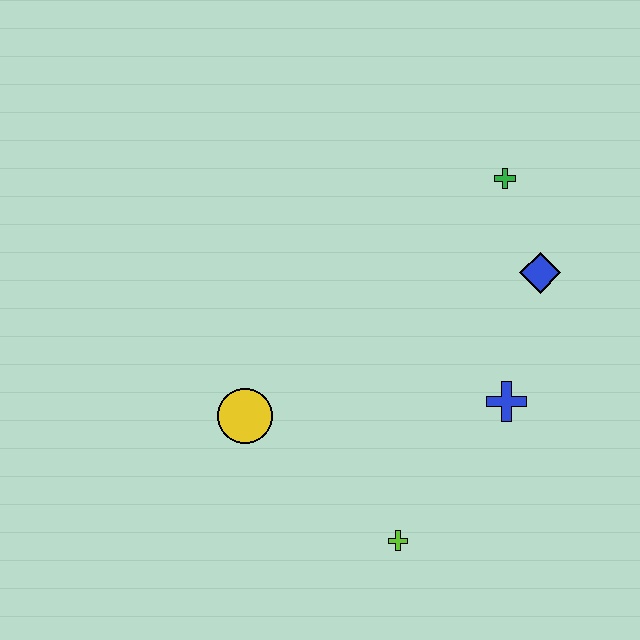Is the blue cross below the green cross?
Yes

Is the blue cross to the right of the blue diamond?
No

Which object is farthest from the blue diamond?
The yellow circle is farthest from the blue diamond.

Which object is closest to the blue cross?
The blue diamond is closest to the blue cross.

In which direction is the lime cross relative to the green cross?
The lime cross is below the green cross.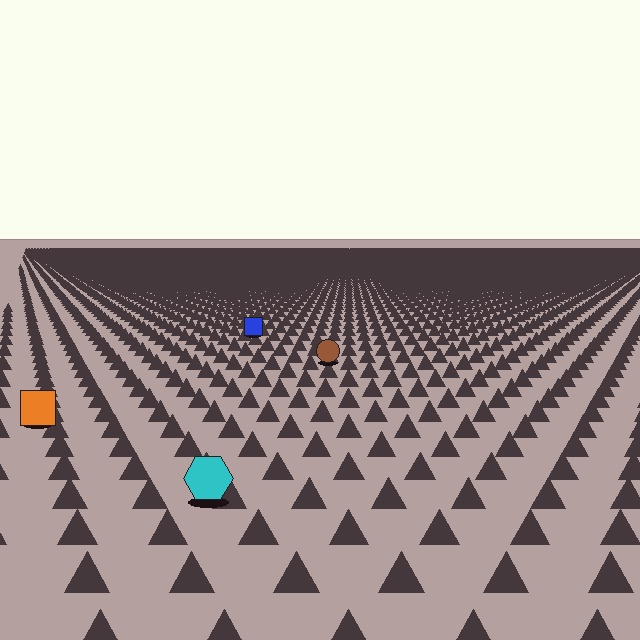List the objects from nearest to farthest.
From nearest to farthest: the cyan hexagon, the orange square, the brown circle, the blue square.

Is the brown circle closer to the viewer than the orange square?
No. The orange square is closer — you can tell from the texture gradient: the ground texture is coarser near it.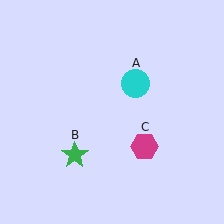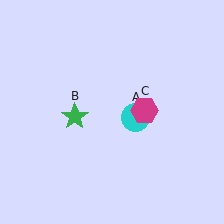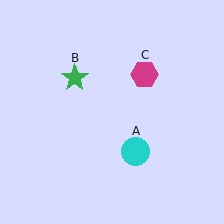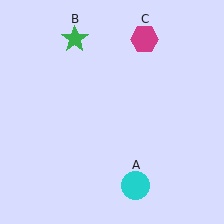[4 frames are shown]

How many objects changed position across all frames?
3 objects changed position: cyan circle (object A), green star (object B), magenta hexagon (object C).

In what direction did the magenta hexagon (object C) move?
The magenta hexagon (object C) moved up.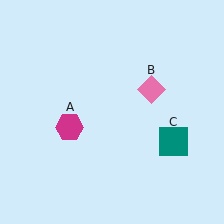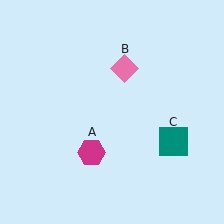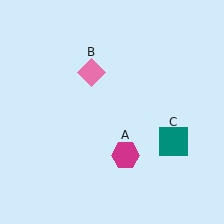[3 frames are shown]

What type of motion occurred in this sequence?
The magenta hexagon (object A), pink diamond (object B) rotated counterclockwise around the center of the scene.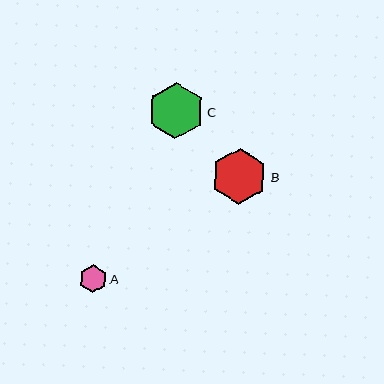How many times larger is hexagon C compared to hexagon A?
Hexagon C is approximately 2.0 times the size of hexagon A.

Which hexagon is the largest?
Hexagon B is the largest with a size of approximately 56 pixels.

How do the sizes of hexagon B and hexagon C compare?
Hexagon B and hexagon C are approximately the same size.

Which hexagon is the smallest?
Hexagon A is the smallest with a size of approximately 28 pixels.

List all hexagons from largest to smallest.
From largest to smallest: B, C, A.